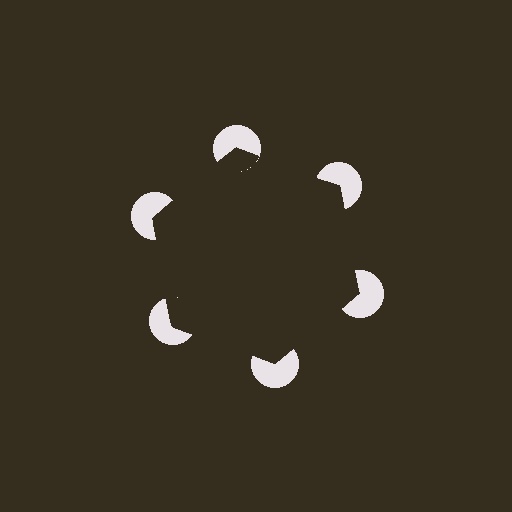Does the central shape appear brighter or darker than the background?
It typically appears slightly darker than the background, even though no actual brightness change is drawn.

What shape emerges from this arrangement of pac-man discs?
An illusory hexagon — its edges are inferred from the aligned wedge cuts in the pac-man discs, not physically drawn.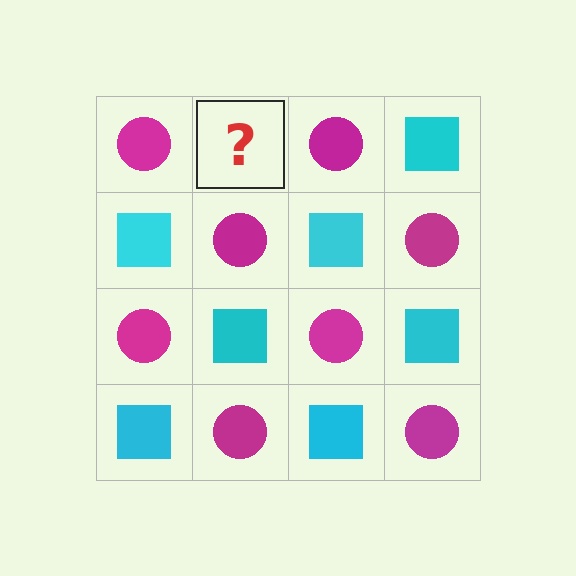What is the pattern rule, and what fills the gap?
The rule is that it alternates magenta circle and cyan square in a checkerboard pattern. The gap should be filled with a cyan square.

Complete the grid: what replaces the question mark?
The question mark should be replaced with a cyan square.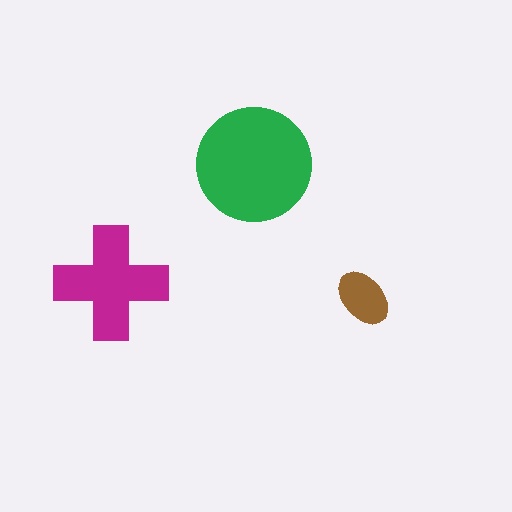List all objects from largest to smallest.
The green circle, the magenta cross, the brown ellipse.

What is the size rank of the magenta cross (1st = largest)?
2nd.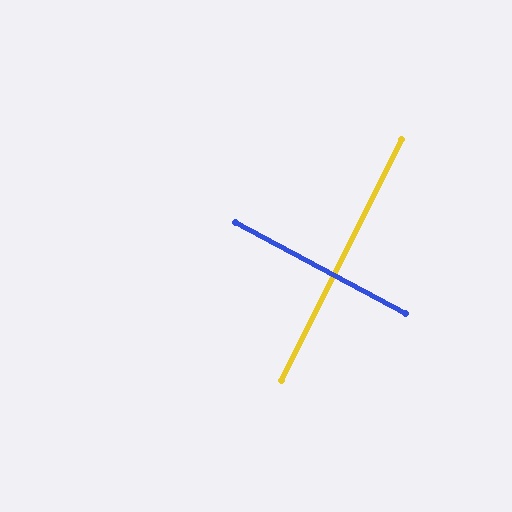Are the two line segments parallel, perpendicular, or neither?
Perpendicular — they meet at approximately 88°.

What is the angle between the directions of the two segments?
Approximately 88 degrees.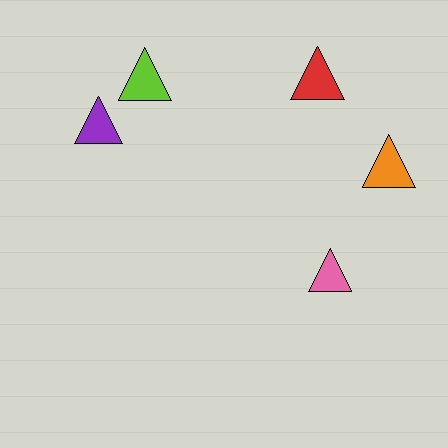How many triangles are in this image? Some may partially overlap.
There are 5 triangles.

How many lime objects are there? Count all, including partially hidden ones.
There is 1 lime object.